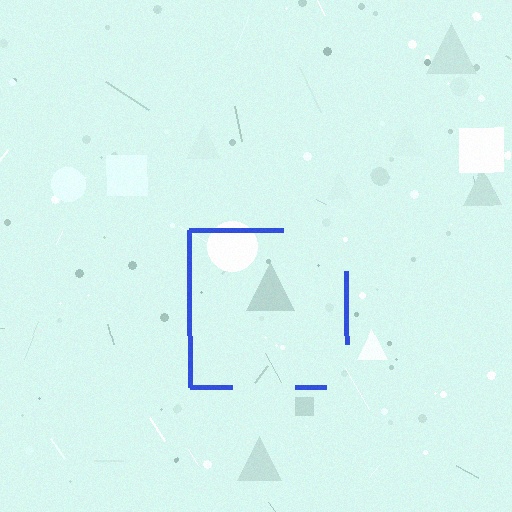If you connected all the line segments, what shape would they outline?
They would outline a square.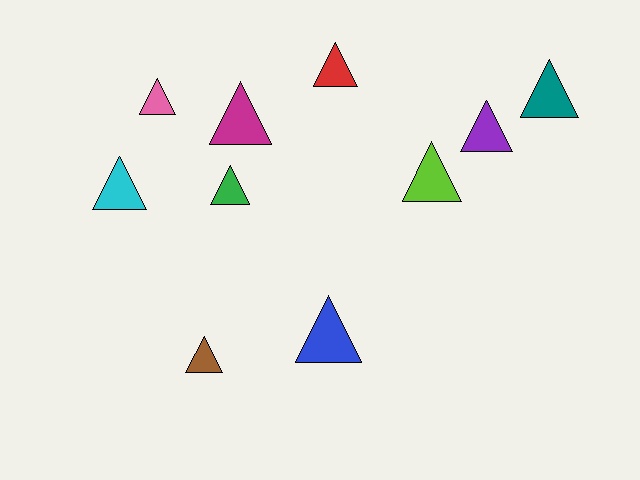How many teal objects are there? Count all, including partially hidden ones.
There is 1 teal object.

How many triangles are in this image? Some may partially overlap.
There are 10 triangles.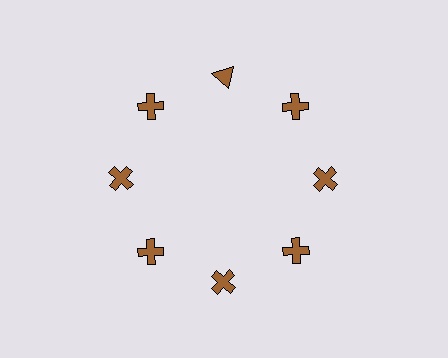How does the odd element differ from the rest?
It has a different shape: triangle instead of cross.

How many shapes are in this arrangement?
There are 8 shapes arranged in a ring pattern.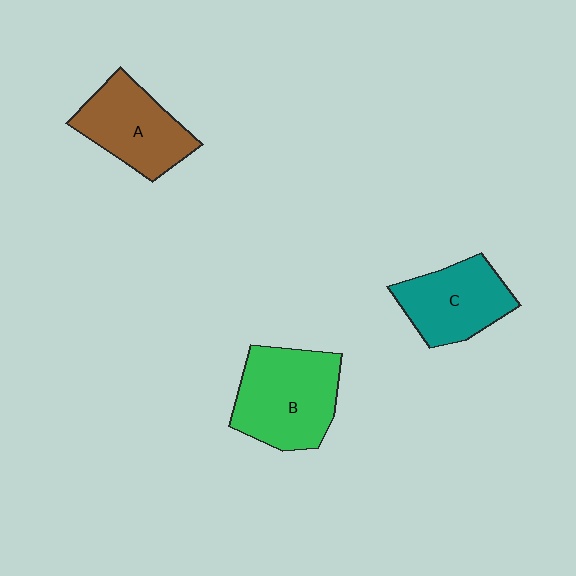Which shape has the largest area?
Shape B (green).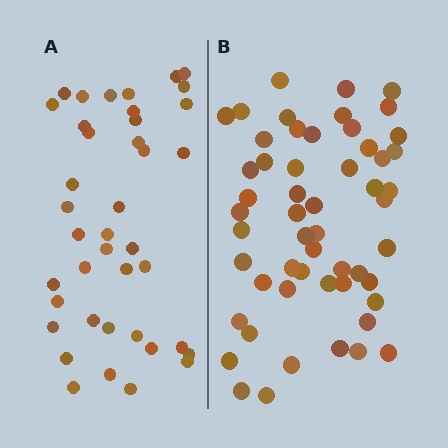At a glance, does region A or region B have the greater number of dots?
Region B (the right region) has more dots.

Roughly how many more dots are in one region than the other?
Region B has approximately 15 more dots than region A.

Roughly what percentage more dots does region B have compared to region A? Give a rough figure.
About 35% more.